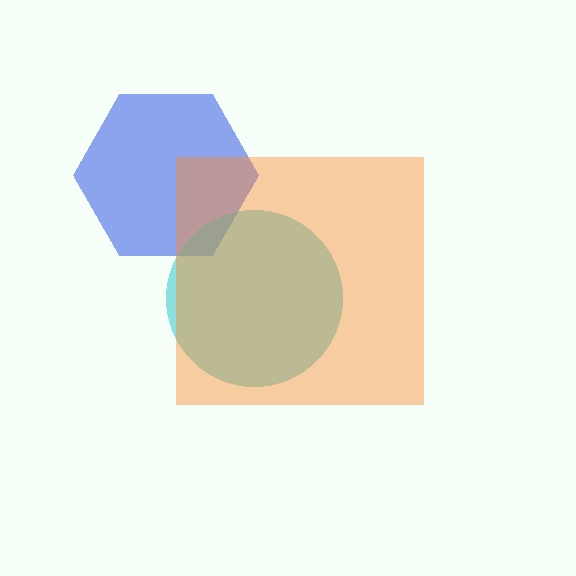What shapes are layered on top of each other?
The layered shapes are: a blue hexagon, a cyan circle, an orange square.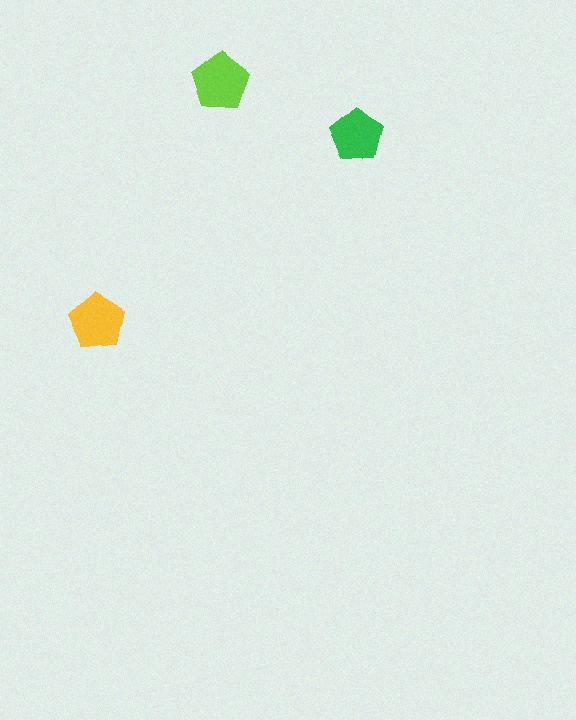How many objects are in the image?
There are 3 objects in the image.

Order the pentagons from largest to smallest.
the lime one, the yellow one, the green one.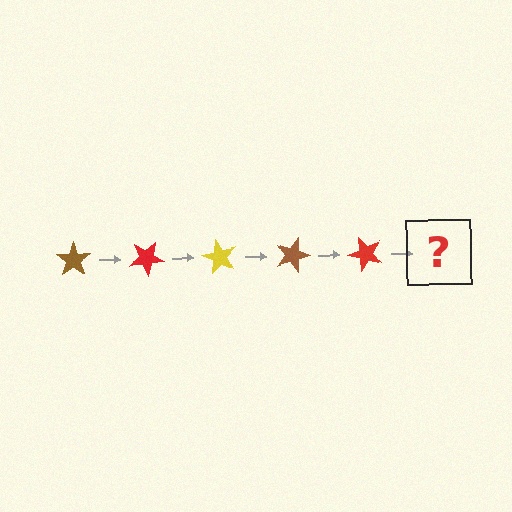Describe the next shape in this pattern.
It should be a yellow star, rotated 150 degrees from the start.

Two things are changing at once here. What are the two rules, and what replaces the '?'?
The two rules are that it rotates 30 degrees each step and the color cycles through brown, red, and yellow. The '?' should be a yellow star, rotated 150 degrees from the start.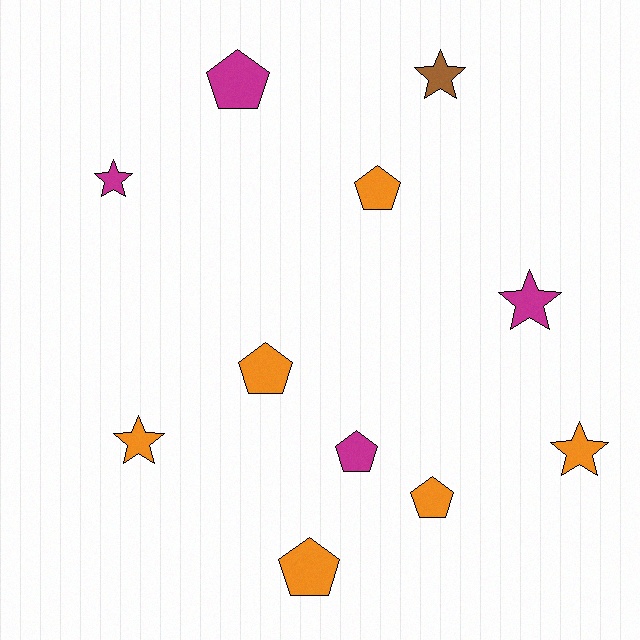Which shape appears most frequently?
Pentagon, with 6 objects.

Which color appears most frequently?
Orange, with 6 objects.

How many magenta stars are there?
There are 2 magenta stars.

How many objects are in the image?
There are 11 objects.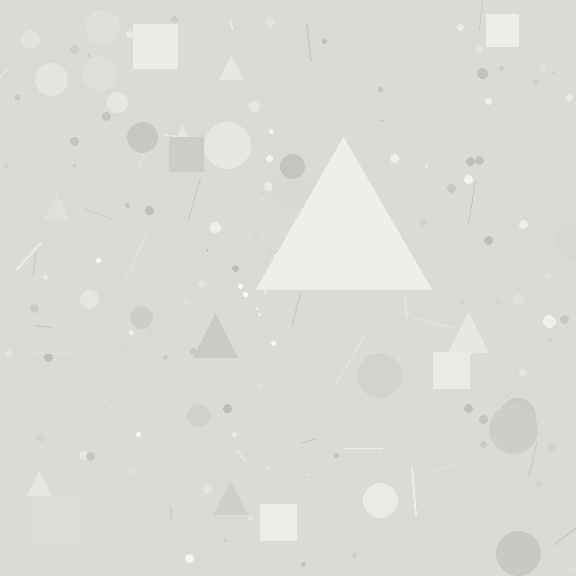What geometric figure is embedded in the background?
A triangle is embedded in the background.